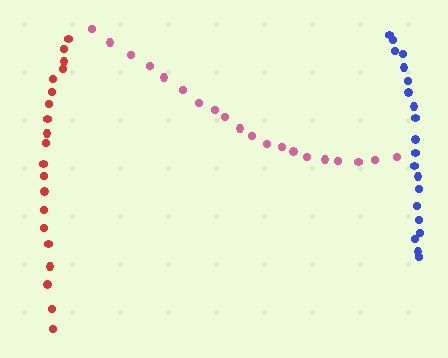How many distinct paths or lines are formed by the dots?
There are 3 distinct paths.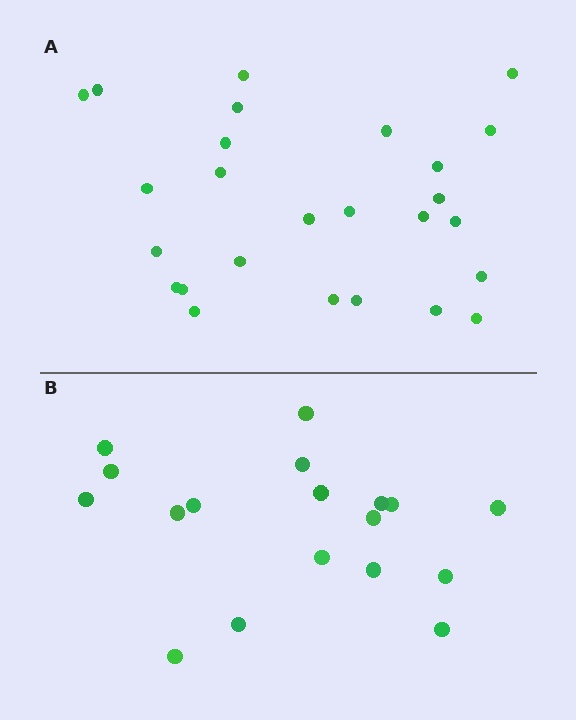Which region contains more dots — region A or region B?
Region A (the top region) has more dots.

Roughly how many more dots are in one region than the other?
Region A has roughly 8 or so more dots than region B.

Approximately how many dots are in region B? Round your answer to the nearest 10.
About 20 dots. (The exact count is 18, which rounds to 20.)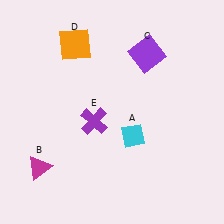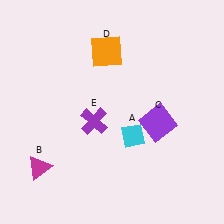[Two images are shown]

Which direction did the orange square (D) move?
The orange square (D) moved right.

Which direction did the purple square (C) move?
The purple square (C) moved down.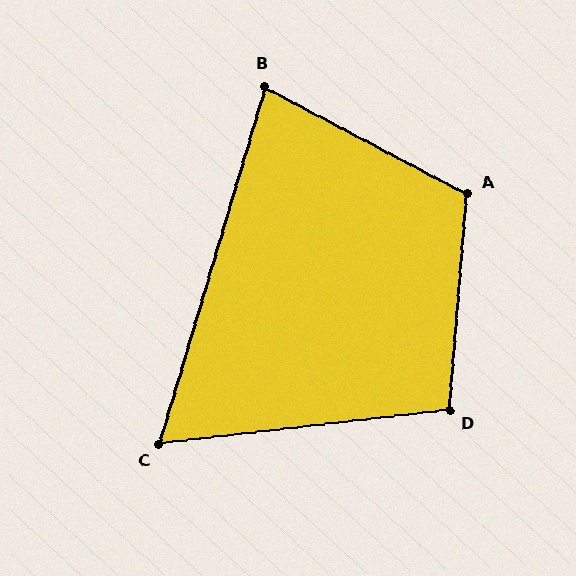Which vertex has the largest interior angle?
A, at approximately 113 degrees.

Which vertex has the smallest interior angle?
C, at approximately 67 degrees.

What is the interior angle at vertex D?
Approximately 101 degrees (obtuse).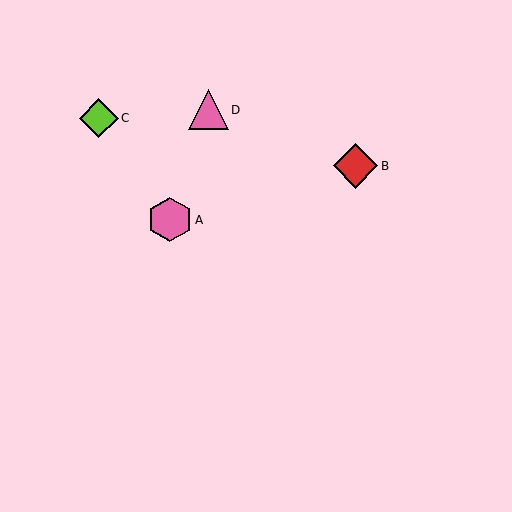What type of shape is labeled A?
Shape A is a pink hexagon.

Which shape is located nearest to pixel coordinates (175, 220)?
The pink hexagon (labeled A) at (170, 220) is nearest to that location.